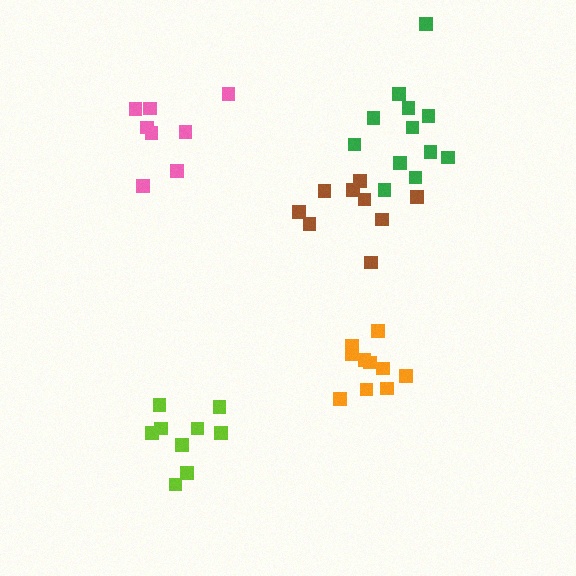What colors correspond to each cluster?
The clusters are colored: brown, lime, orange, green, pink.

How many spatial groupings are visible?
There are 5 spatial groupings.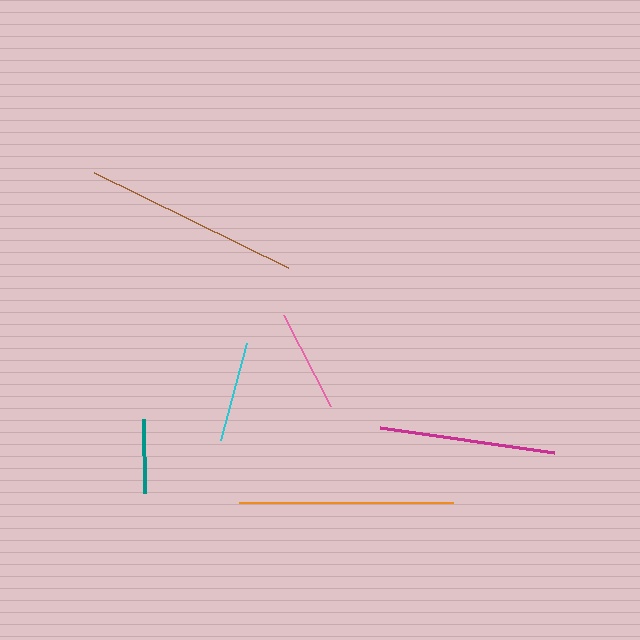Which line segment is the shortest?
The teal line is the shortest at approximately 75 pixels.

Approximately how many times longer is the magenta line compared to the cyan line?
The magenta line is approximately 1.8 times the length of the cyan line.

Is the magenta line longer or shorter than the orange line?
The orange line is longer than the magenta line.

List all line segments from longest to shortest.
From longest to shortest: brown, orange, magenta, pink, cyan, teal.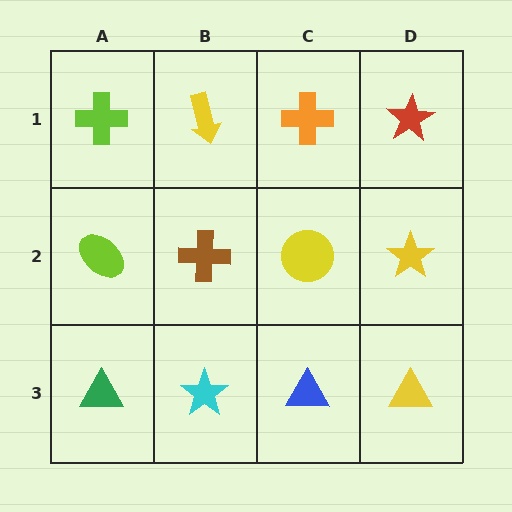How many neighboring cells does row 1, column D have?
2.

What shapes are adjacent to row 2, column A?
A lime cross (row 1, column A), a green triangle (row 3, column A), a brown cross (row 2, column B).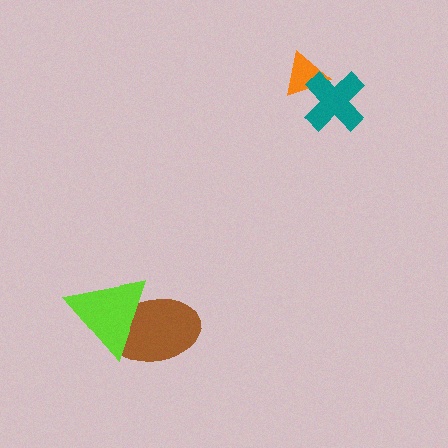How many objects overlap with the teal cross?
1 object overlaps with the teal cross.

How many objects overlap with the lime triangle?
1 object overlaps with the lime triangle.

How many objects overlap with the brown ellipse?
1 object overlaps with the brown ellipse.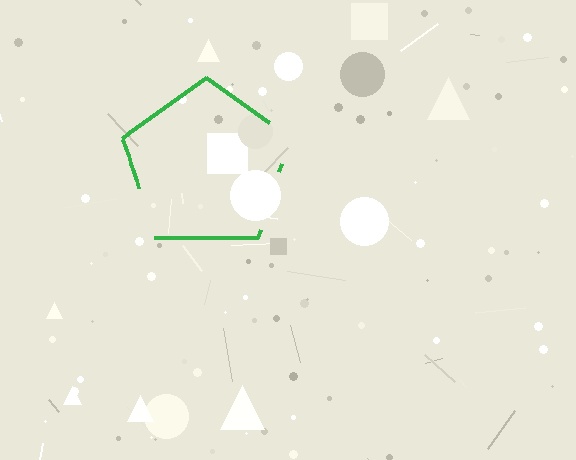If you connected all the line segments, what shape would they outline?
They would outline a pentagon.